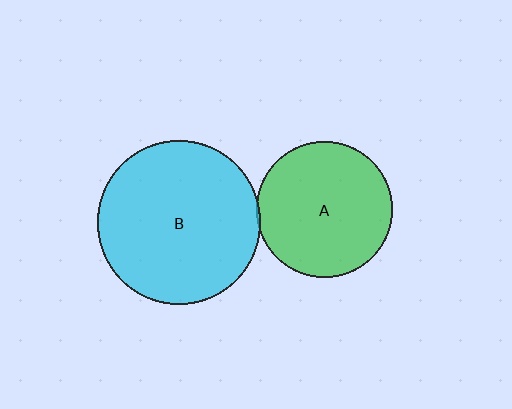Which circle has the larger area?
Circle B (cyan).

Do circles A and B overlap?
Yes.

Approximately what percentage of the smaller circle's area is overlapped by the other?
Approximately 5%.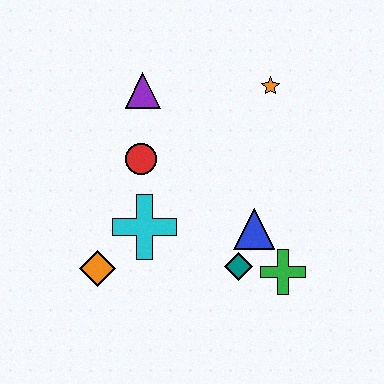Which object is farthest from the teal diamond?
The purple triangle is farthest from the teal diamond.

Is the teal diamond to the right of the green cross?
No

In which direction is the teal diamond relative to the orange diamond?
The teal diamond is to the right of the orange diamond.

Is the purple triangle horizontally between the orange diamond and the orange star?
Yes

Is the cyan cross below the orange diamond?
No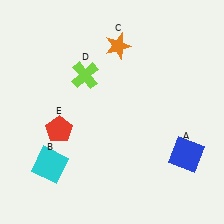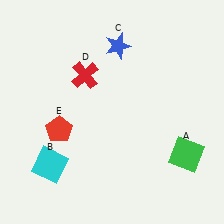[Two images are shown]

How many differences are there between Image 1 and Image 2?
There are 3 differences between the two images.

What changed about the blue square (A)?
In Image 1, A is blue. In Image 2, it changed to green.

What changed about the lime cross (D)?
In Image 1, D is lime. In Image 2, it changed to red.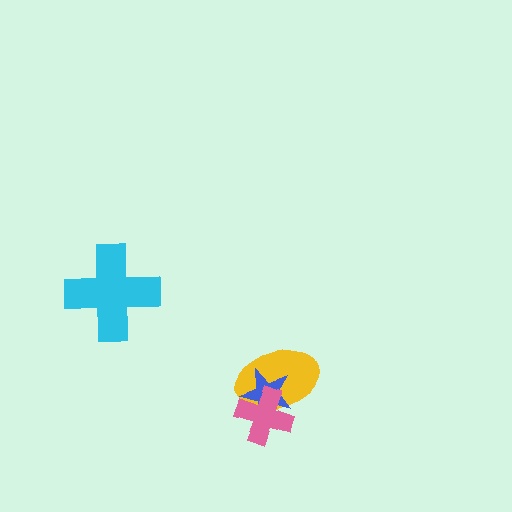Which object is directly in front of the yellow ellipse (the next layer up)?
The blue star is directly in front of the yellow ellipse.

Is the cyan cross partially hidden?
No, no other shape covers it.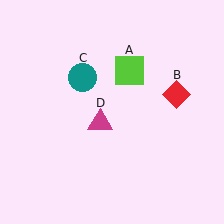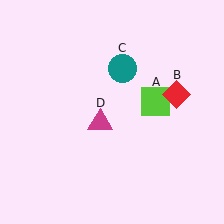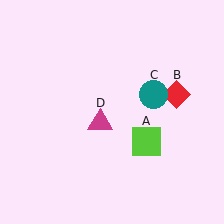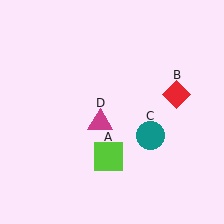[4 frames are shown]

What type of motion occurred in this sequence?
The lime square (object A), teal circle (object C) rotated clockwise around the center of the scene.